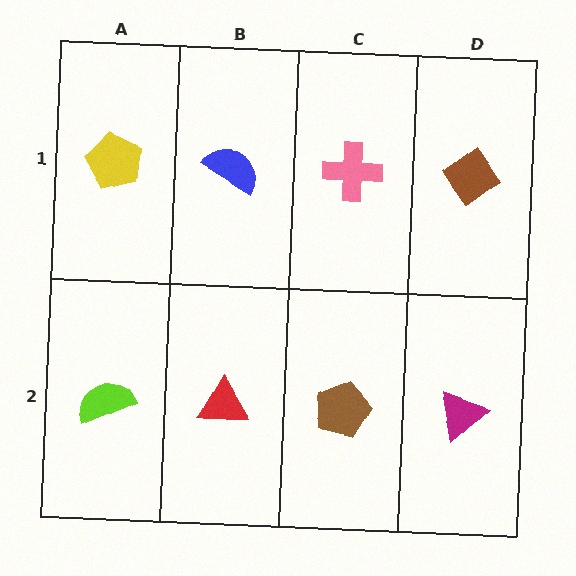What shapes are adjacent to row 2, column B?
A blue semicircle (row 1, column B), a lime semicircle (row 2, column A), a brown pentagon (row 2, column C).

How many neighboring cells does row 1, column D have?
2.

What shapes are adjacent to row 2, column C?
A pink cross (row 1, column C), a red triangle (row 2, column B), a magenta triangle (row 2, column D).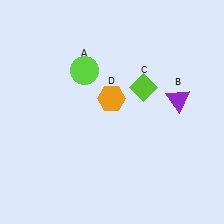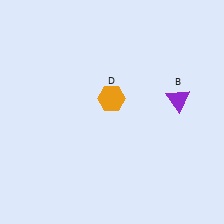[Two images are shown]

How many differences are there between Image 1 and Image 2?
There are 2 differences between the two images.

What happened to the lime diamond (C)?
The lime diamond (C) was removed in Image 2. It was in the top-right area of Image 1.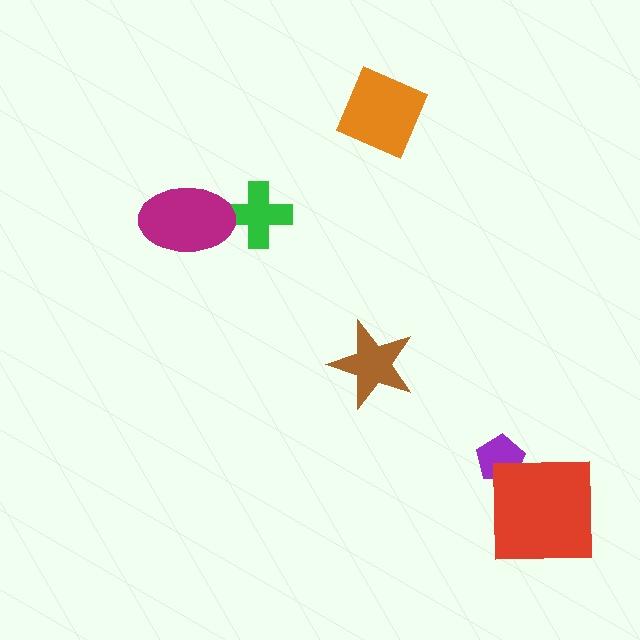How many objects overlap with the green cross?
1 object overlaps with the green cross.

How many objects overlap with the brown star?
0 objects overlap with the brown star.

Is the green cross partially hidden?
Yes, it is partially covered by another shape.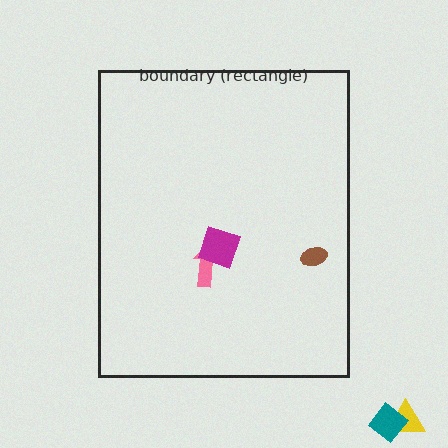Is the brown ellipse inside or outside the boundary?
Inside.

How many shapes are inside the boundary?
3 inside, 2 outside.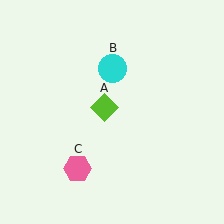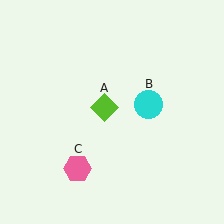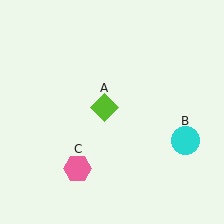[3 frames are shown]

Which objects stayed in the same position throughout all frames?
Lime diamond (object A) and pink hexagon (object C) remained stationary.